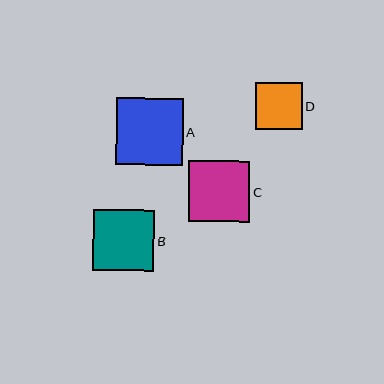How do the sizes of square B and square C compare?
Square B and square C are approximately the same size.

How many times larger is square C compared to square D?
Square C is approximately 1.3 times the size of square D.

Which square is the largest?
Square A is the largest with a size of approximately 67 pixels.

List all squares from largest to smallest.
From largest to smallest: A, B, C, D.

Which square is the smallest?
Square D is the smallest with a size of approximately 46 pixels.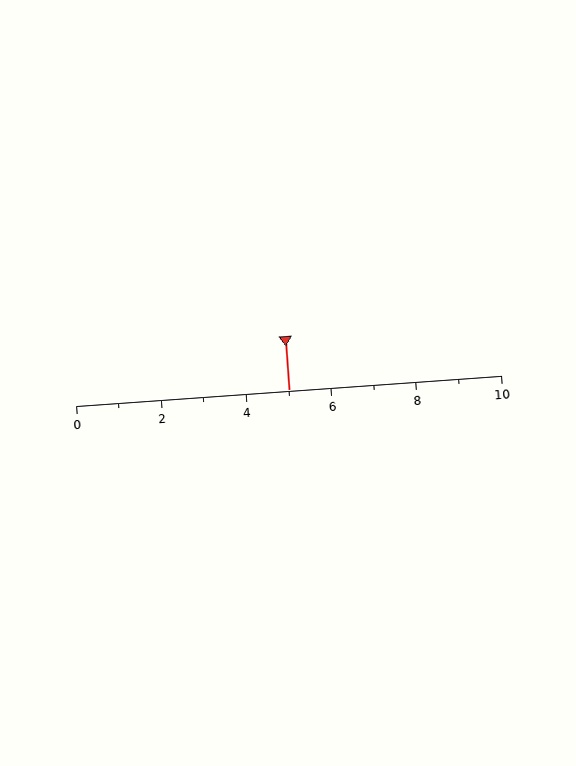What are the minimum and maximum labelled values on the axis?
The axis runs from 0 to 10.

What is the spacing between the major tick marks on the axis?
The major ticks are spaced 2 apart.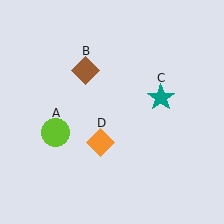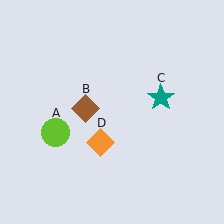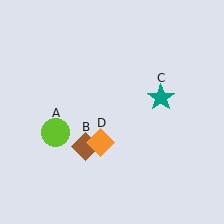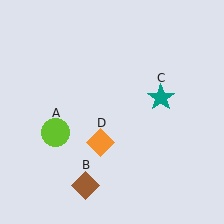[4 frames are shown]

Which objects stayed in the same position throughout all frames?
Lime circle (object A) and teal star (object C) and orange diamond (object D) remained stationary.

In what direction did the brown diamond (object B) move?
The brown diamond (object B) moved down.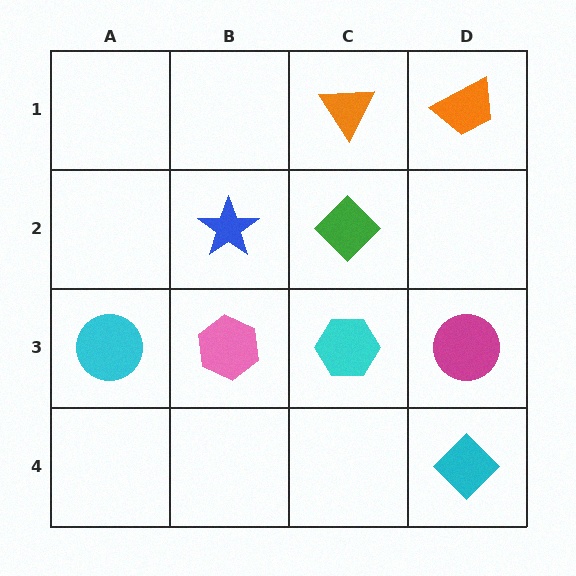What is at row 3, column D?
A magenta circle.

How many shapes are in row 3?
4 shapes.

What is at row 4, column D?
A cyan diamond.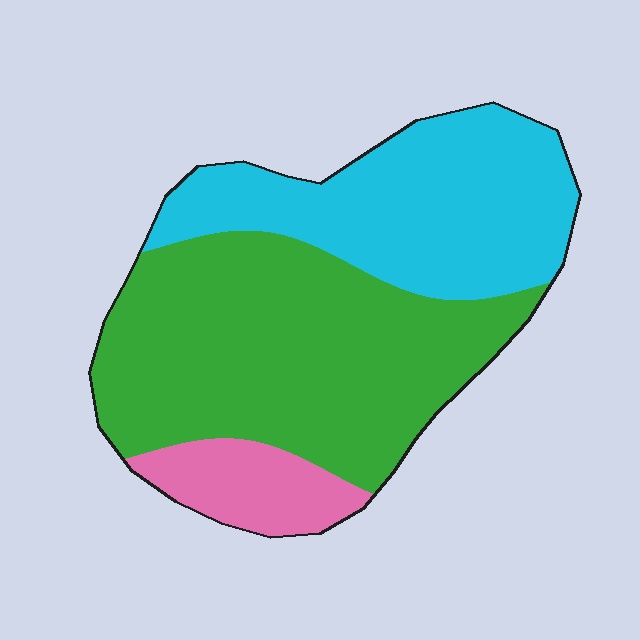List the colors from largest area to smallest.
From largest to smallest: green, cyan, pink.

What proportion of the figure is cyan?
Cyan covers 36% of the figure.